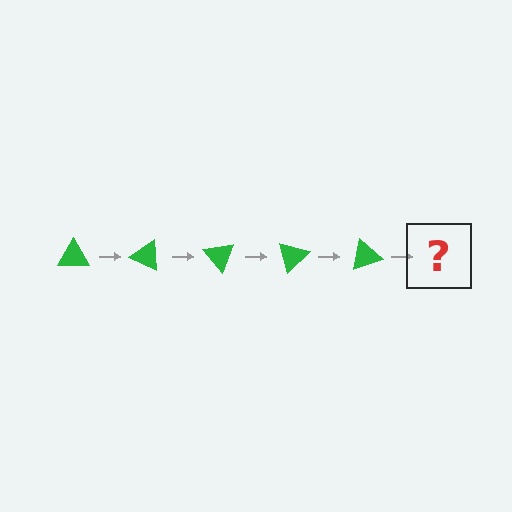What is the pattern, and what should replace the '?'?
The pattern is that the triangle rotates 25 degrees each step. The '?' should be a green triangle rotated 125 degrees.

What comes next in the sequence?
The next element should be a green triangle rotated 125 degrees.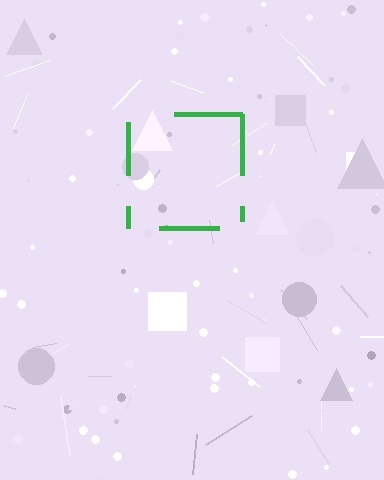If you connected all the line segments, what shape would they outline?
They would outline a square.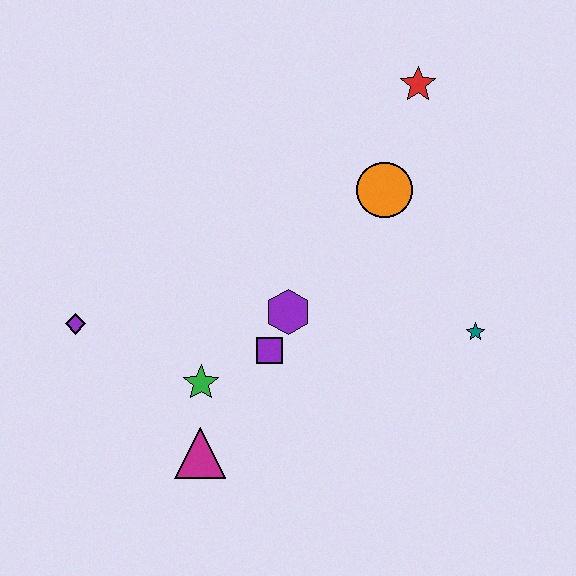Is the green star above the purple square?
No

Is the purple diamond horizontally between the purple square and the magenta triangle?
No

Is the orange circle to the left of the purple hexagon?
No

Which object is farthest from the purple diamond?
The red star is farthest from the purple diamond.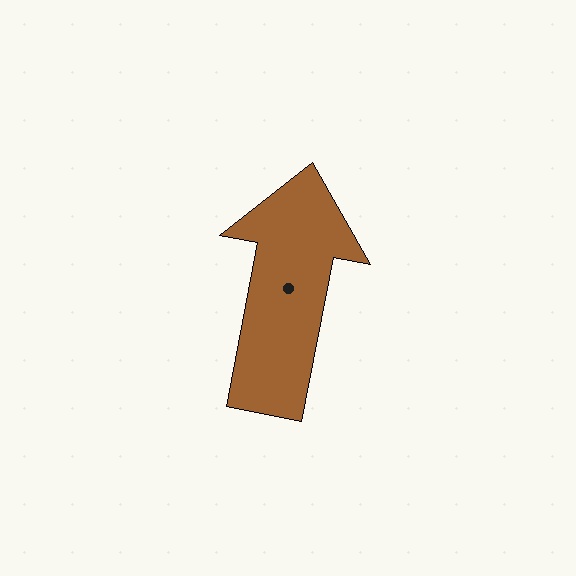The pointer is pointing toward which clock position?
Roughly 12 o'clock.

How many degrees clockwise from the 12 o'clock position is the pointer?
Approximately 11 degrees.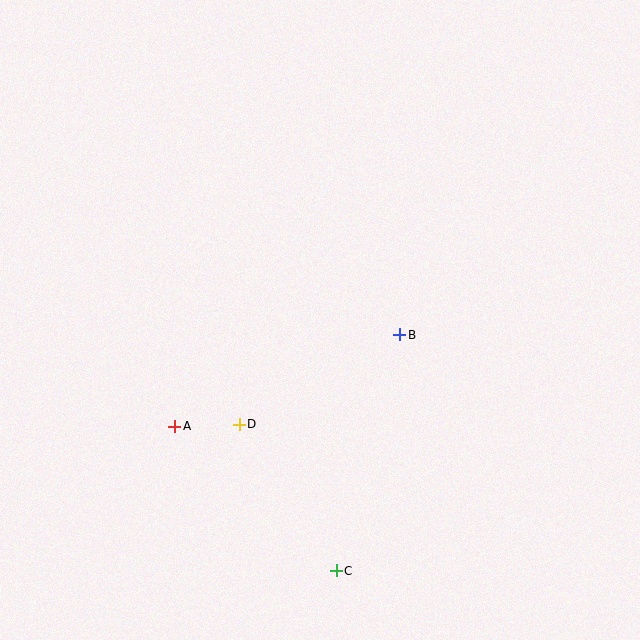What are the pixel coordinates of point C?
Point C is at (336, 571).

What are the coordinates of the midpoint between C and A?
The midpoint between C and A is at (255, 499).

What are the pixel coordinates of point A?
Point A is at (175, 426).